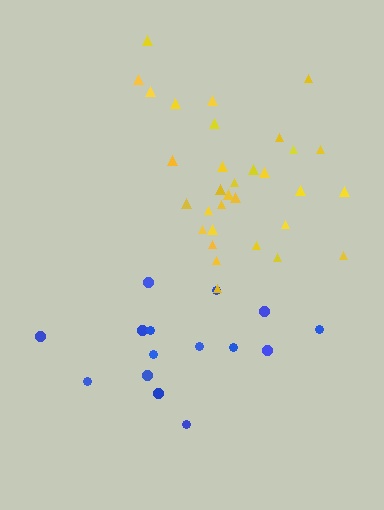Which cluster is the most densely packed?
Yellow.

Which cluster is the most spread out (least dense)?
Blue.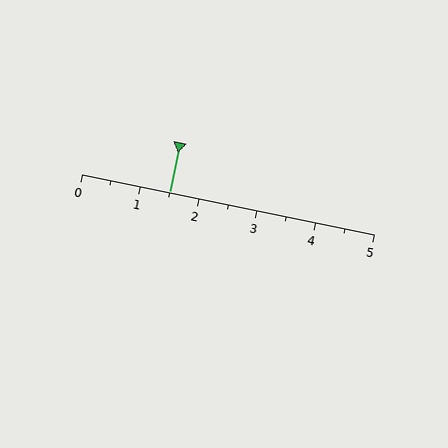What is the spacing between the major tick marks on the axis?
The major ticks are spaced 1 apart.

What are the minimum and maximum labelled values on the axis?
The axis runs from 0 to 5.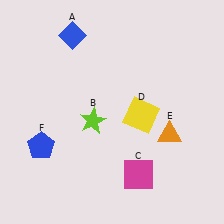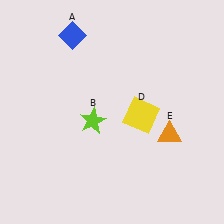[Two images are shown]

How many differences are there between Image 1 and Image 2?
There are 2 differences between the two images.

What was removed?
The blue pentagon (F), the magenta square (C) were removed in Image 2.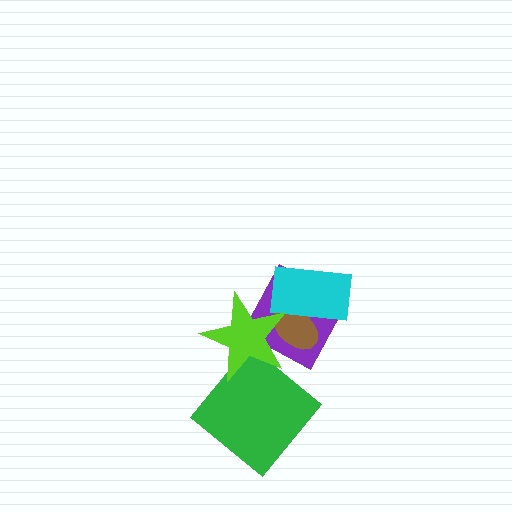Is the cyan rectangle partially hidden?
No, no other shape covers it.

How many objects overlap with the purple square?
3 objects overlap with the purple square.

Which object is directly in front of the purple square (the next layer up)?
The brown ellipse is directly in front of the purple square.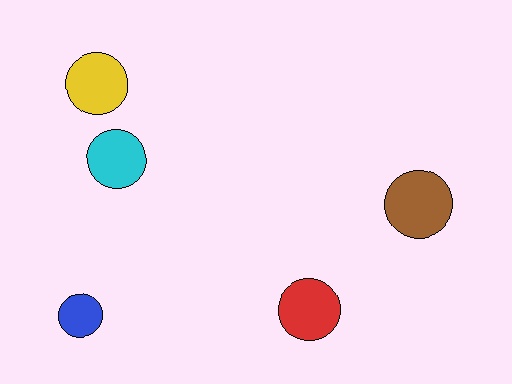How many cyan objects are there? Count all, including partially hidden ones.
There is 1 cyan object.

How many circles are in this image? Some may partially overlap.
There are 5 circles.